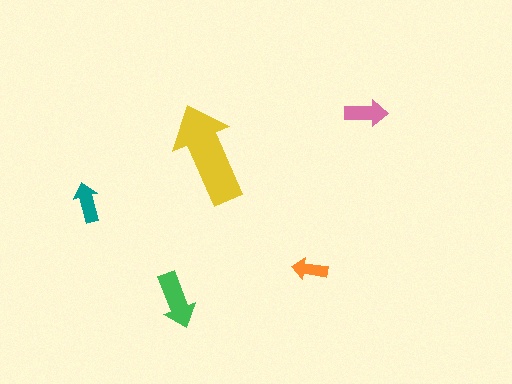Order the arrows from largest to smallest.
the yellow one, the green one, the pink one, the teal one, the orange one.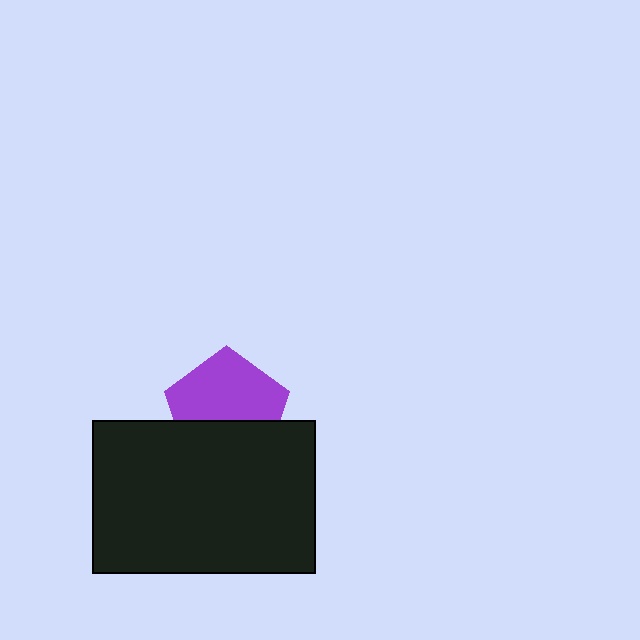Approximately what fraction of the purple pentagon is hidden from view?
Roughly 41% of the purple pentagon is hidden behind the black rectangle.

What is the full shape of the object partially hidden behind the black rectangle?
The partially hidden object is a purple pentagon.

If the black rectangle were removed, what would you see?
You would see the complete purple pentagon.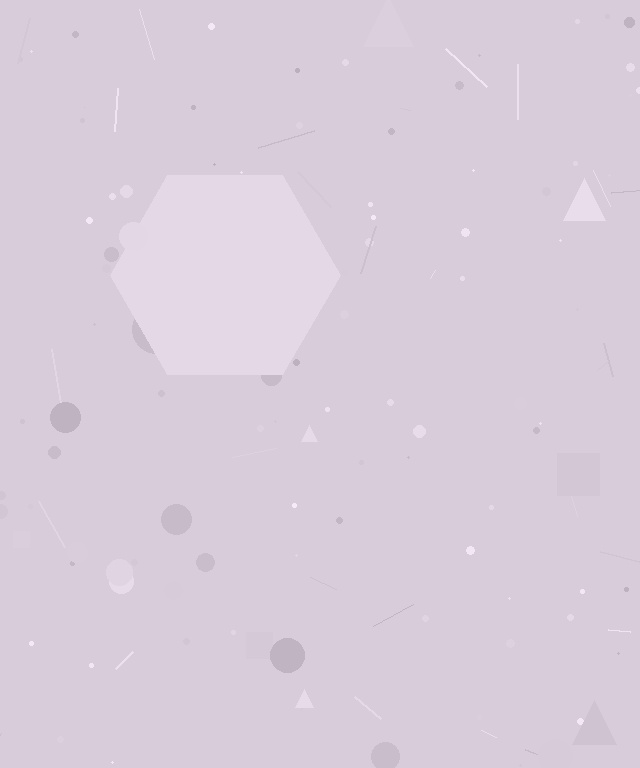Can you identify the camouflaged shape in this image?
The camouflaged shape is a hexagon.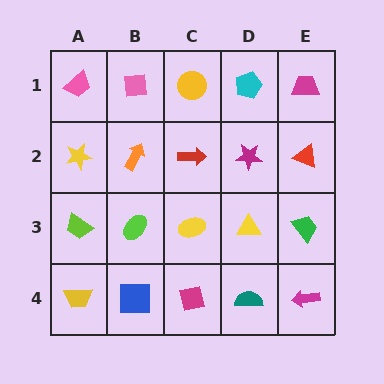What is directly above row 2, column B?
A pink square.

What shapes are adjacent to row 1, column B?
An orange arrow (row 2, column B), a pink trapezoid (row 1, column A), a yellow circle (row 1, column C).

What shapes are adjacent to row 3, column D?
A magenta star (row 2, column D), a teal semicircle (row 4, column D), a yellow ellipse (row 3, column C), a green trapezoid (row 3, column E).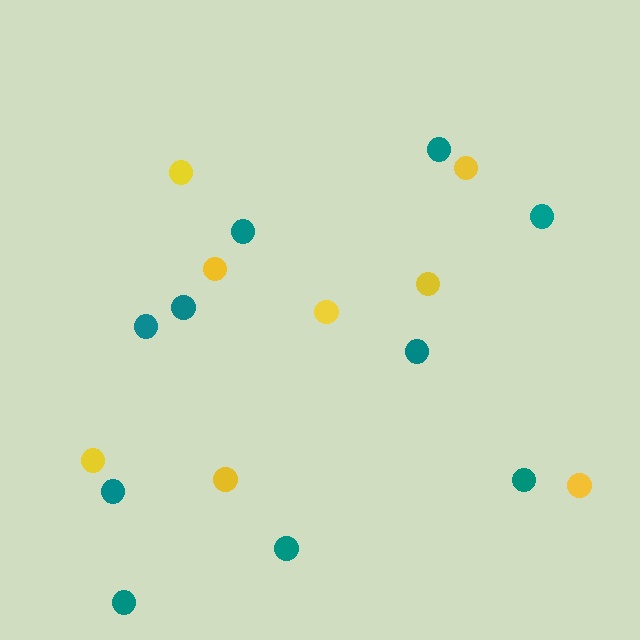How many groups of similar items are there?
There are 2 groups: one group of yellow circles (8) and one group of teal circles (10).